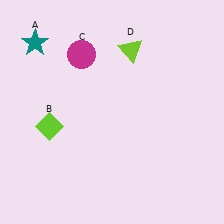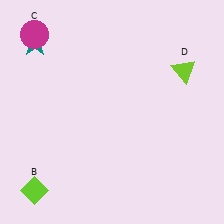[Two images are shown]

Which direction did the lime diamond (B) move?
The lime diamond (B) moved down.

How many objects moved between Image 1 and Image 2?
3 objects moved between the two images.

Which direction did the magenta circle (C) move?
The magenta circle (C) moved left.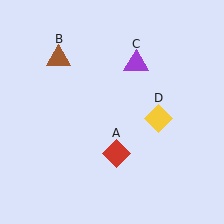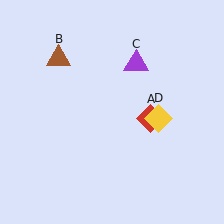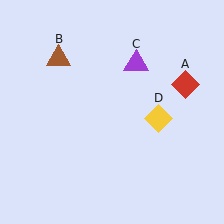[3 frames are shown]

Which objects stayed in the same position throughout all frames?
Brown triangle (object B) and purple triangle (object C) and yellow diamond (object D) remained stationary.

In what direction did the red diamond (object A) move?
The red diamond (object A) moved up and to the right.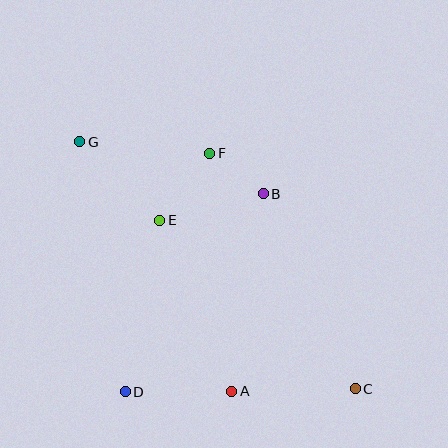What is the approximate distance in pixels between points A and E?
The distance between A and E is approximately 186 pixels.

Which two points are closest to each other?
Points B and F are closest to each other.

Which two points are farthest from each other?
Points C and G are farthest from each other.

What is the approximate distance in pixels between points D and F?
The distance between D and F is approximately 253 pixels.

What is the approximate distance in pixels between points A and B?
The distance between A and B is approximately 200 pixels.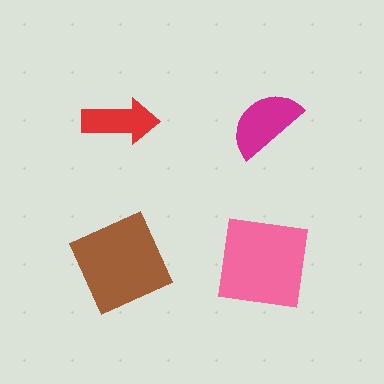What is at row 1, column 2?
A magenta semicircle.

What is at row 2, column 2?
A pink square.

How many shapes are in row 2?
2 shapes.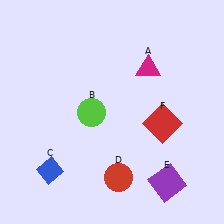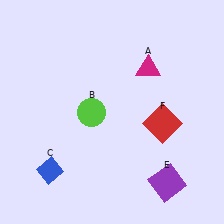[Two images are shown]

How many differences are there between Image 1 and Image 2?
There is 1 difference between the two images.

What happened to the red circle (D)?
The red circle (D) was removed in Image 2. It was in the bottom-right area of Image 1.